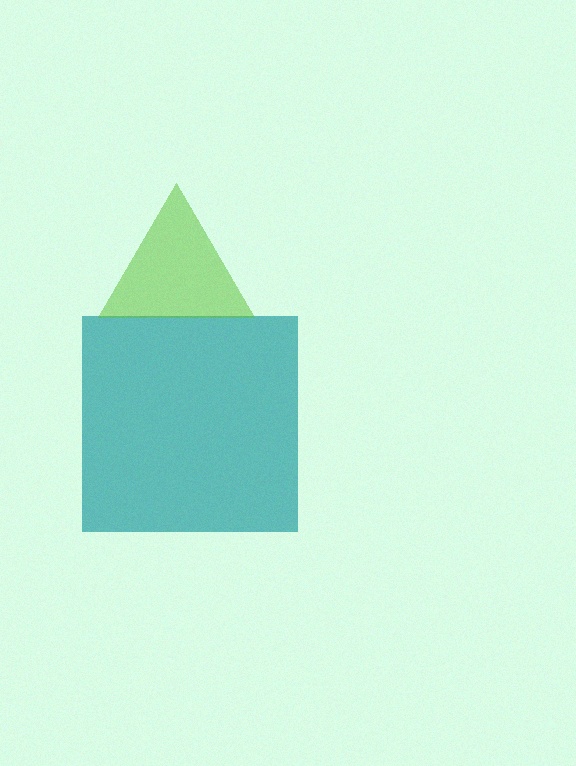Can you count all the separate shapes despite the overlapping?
Yes, there are 2 separate shapes.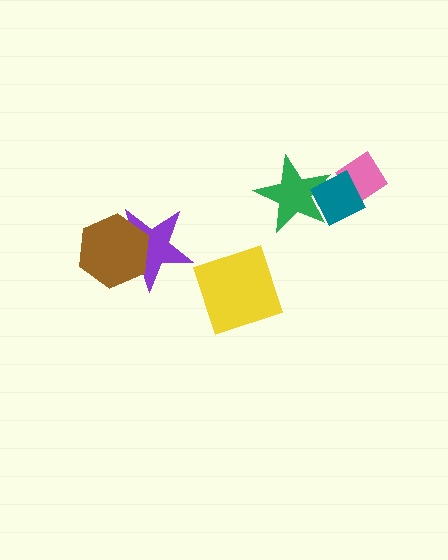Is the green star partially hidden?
Yes, it is partially covered by another shape.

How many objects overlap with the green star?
1 object overlaps with the green star.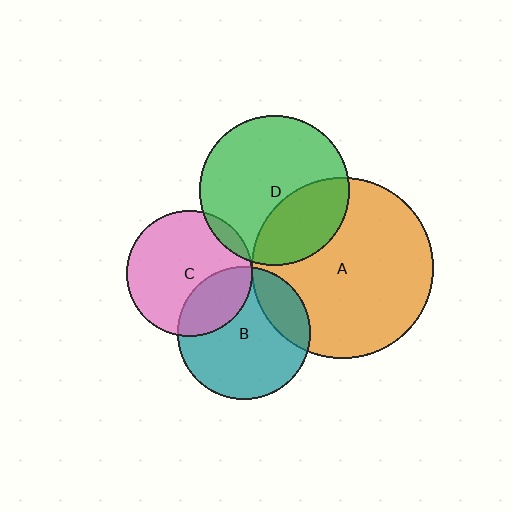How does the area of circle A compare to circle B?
Approximately 1.9 times.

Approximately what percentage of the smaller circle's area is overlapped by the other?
Approximately 30%.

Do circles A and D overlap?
Yes.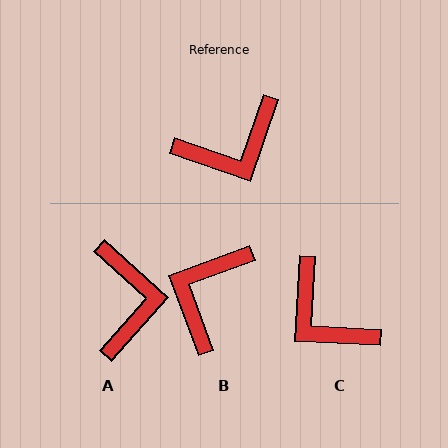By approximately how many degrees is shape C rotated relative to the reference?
Approximately 74 degrees clockwise.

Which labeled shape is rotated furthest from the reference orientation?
B, about 141 degrees away.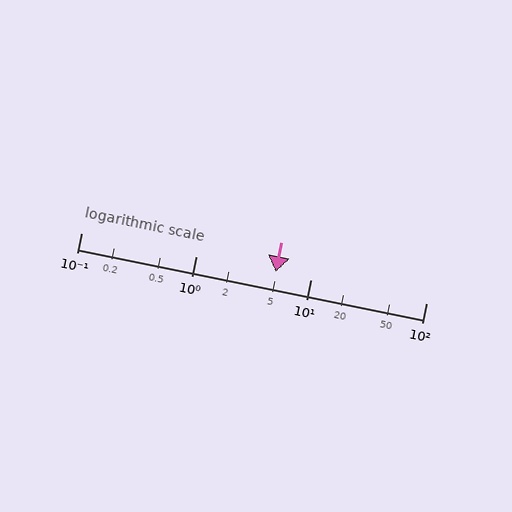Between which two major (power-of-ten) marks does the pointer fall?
The pointer is between 1 and 10.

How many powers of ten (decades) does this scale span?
The scale spans 3 decades, from 0.1 to 100.